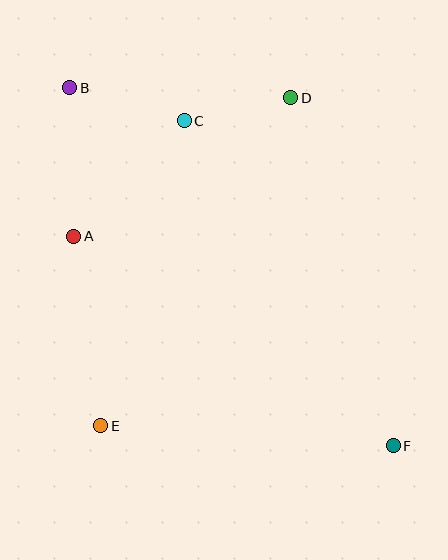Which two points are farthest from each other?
Points B and F are farthest from each other.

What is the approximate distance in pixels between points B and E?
The distance between B and E is approximately 339 pixels.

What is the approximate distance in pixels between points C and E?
The distance between C and E is approximately 316 pixels.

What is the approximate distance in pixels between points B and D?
The distance between B and D is approximately 221 pixels.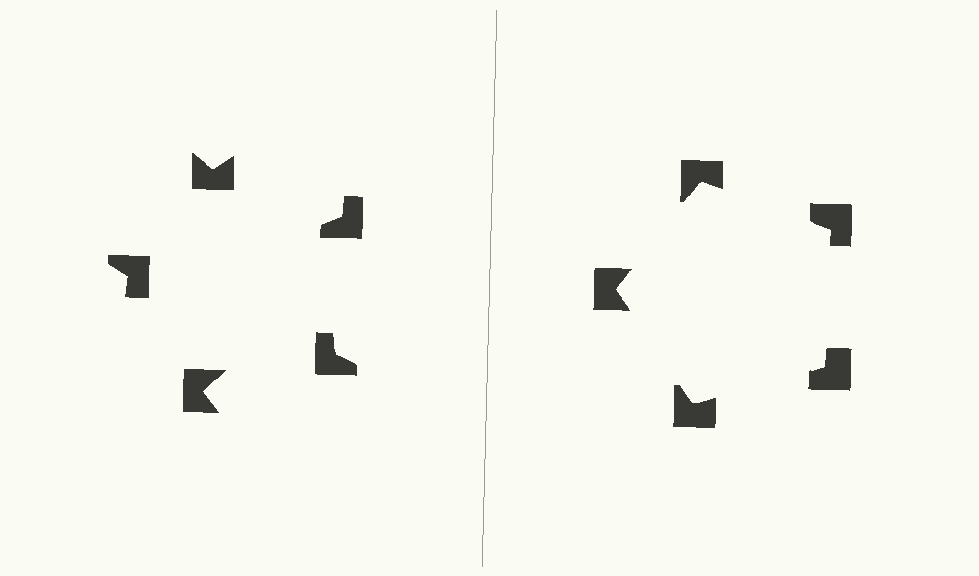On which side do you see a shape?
An illusory pentagon appears on the right side. On the left side the wedge cuts are rotated, so no coherent shape forms.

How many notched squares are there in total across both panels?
10 — 5 on each side.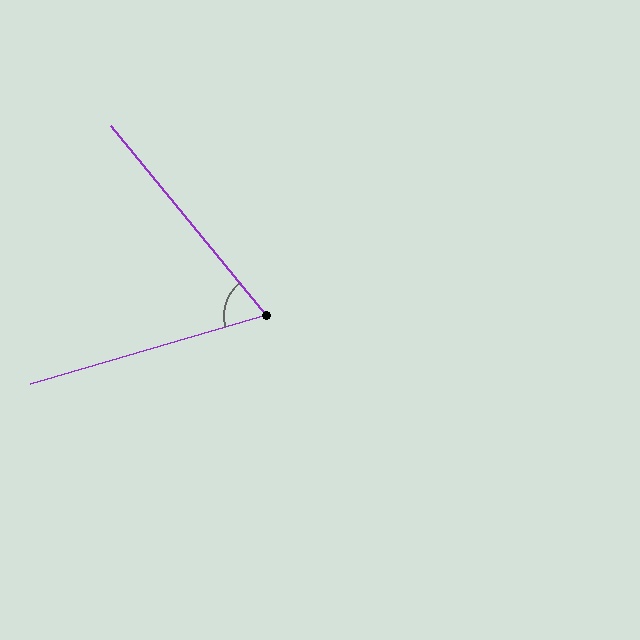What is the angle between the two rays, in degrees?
Approximately 67 degrees.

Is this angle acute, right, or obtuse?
It is acute.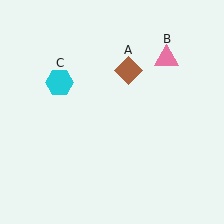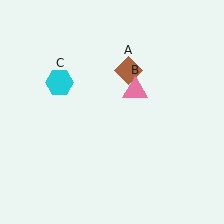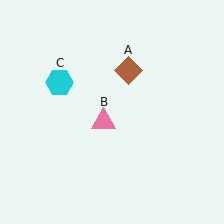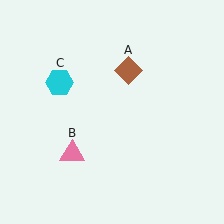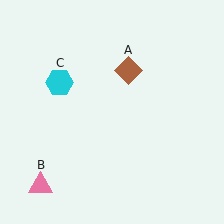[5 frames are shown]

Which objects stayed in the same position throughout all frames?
Brown diamond (object A) and cyan hexagon (object C) remained stationary.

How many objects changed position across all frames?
1 object changed position: pink triangle (object B).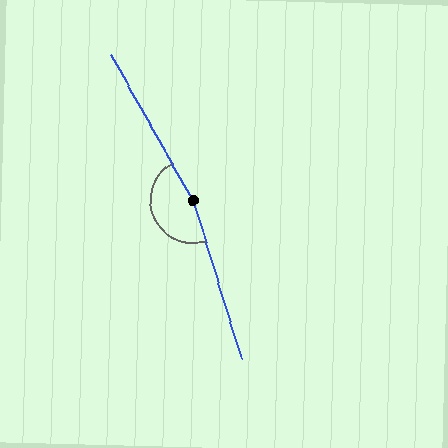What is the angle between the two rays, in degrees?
Approximately 168 degrees.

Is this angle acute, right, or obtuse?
It is obtuse.